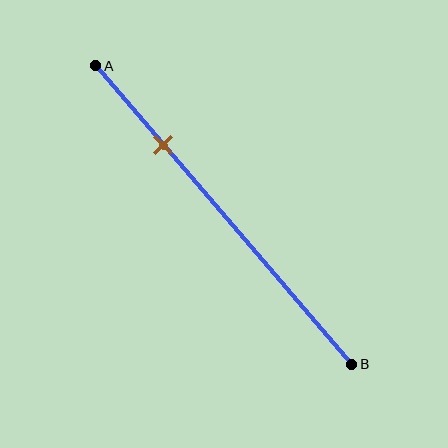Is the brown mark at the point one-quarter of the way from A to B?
Yes, the mark is approximately at the one-quarter point.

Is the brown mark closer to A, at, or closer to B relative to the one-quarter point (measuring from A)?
The brown mark is approximately at the one-quarter point of segment AB.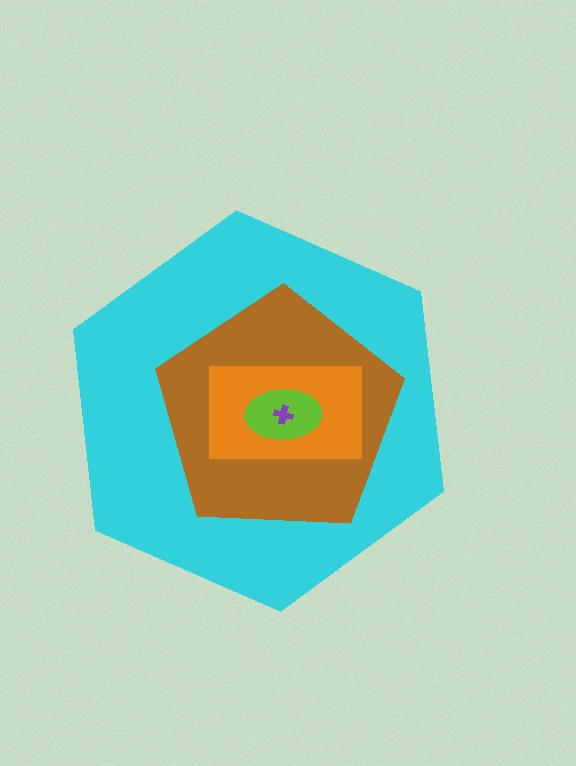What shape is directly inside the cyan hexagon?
The brown pentagon.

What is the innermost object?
The purple cross.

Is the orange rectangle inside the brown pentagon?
Yes.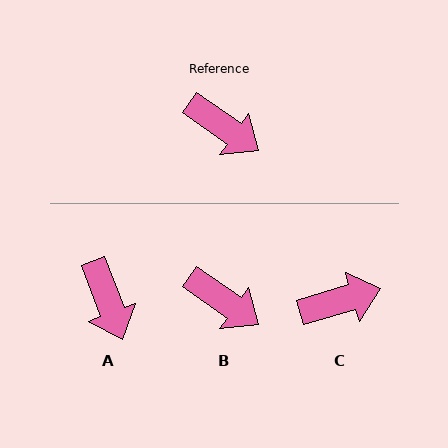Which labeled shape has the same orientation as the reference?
B.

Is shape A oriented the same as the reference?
No, it is off by about 34 degrees.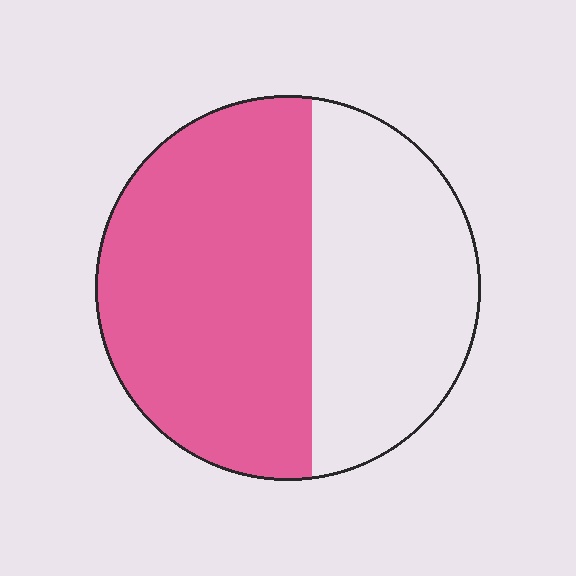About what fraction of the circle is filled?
About three fifths (3/5).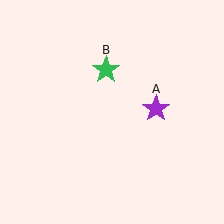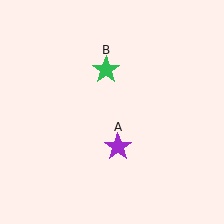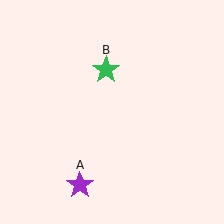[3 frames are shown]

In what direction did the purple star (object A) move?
The purple star (object A) moved down and to the left.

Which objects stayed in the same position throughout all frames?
Green star (object B) remained stationary.